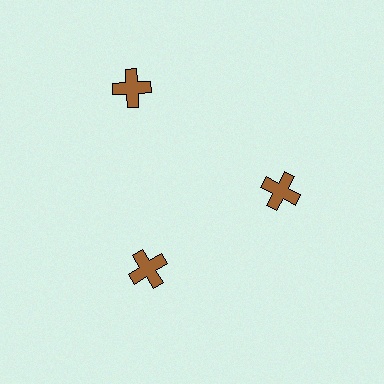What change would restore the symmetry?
The symmetry would be restored by moving it inward, back onto the ring so that all 3 crosses sit at equal angles and equal distance from the center.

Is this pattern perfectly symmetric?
No. The 3 brown crosses are arranged in a ring, but one element near the 11 o'clock position is pushed outward from the center, breaking the 3-fold rotational symmetry.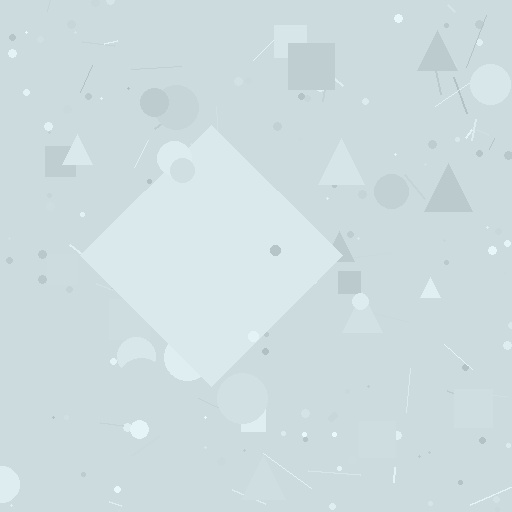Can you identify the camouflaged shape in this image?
The camouflaged shape is a diamond.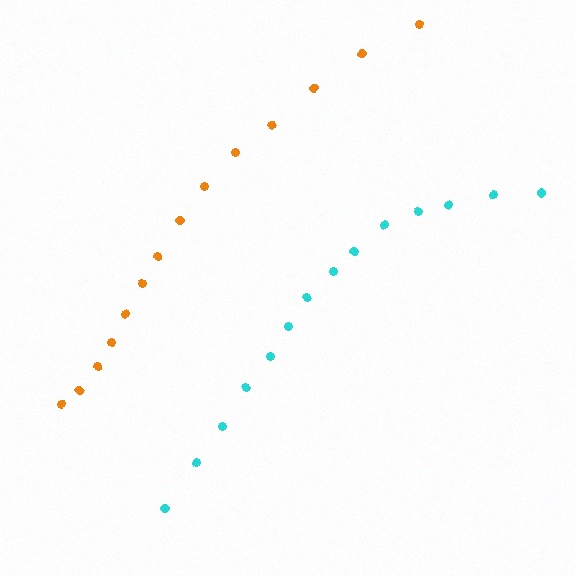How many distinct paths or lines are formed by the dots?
There are 2 distinct paths.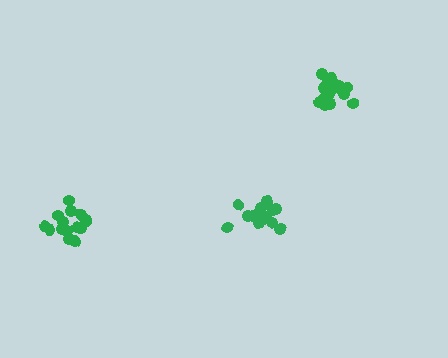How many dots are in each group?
Group 1: 16 dots, Group 2: 16 dots, Group 3: 19 dots (51 total).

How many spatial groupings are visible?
There are 3 spatial groupings.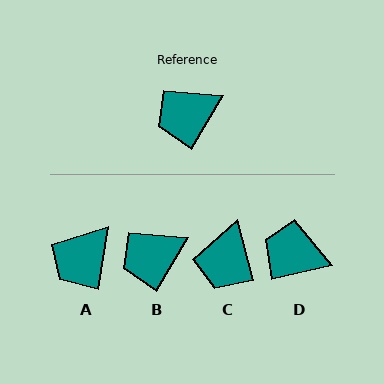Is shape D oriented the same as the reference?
No, it is off by about 46 degrees.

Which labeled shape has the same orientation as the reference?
B.